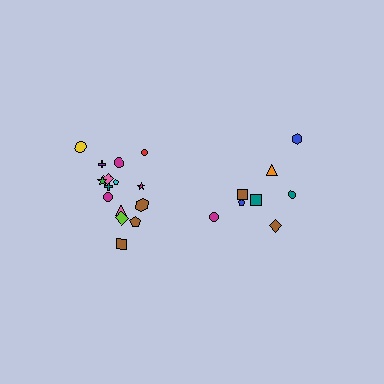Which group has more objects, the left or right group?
The left group.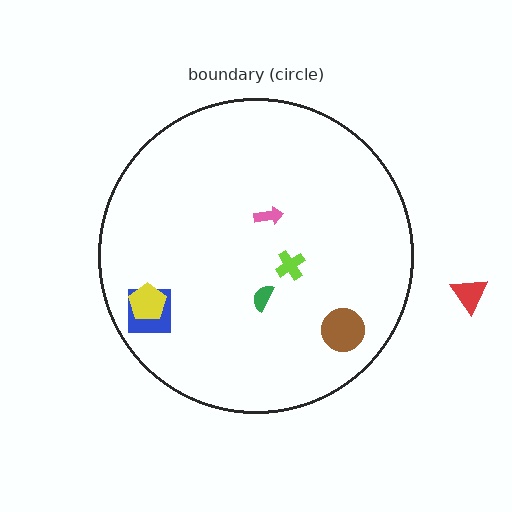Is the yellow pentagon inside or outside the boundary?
Inside.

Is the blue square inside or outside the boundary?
Inside.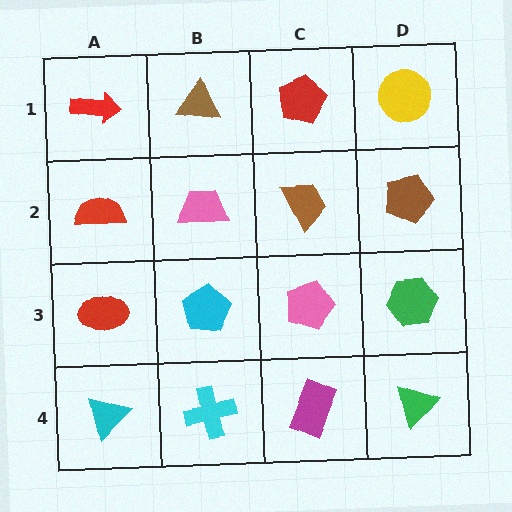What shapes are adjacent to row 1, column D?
A brown pentagon (row 2, column D), a red pentagon (row 1, column C).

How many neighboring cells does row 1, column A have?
2.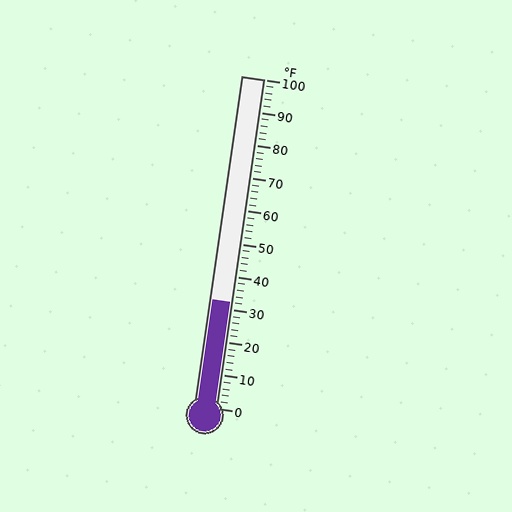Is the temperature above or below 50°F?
The temperature is below 50°F.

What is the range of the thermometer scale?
The thermometer scale ranges from 0°F to 100°F.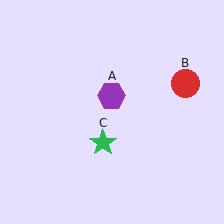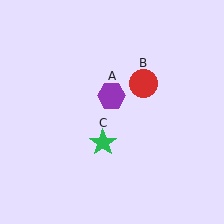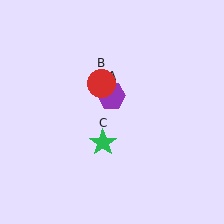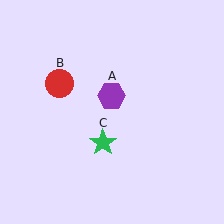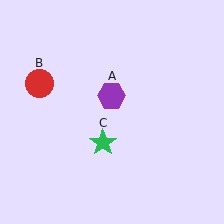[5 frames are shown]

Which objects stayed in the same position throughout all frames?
Purple hexagon (object A) and green star (object C) remained stationary.